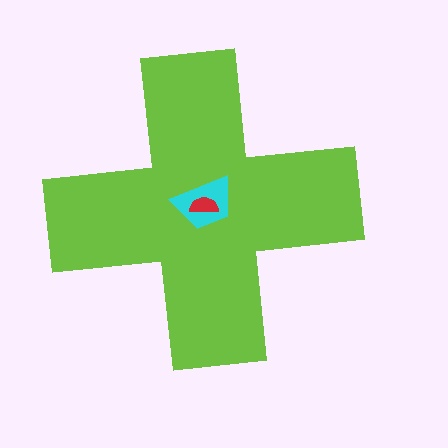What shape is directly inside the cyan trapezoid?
The red semicircle.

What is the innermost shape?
The red semicircle.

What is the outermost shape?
The lime cross.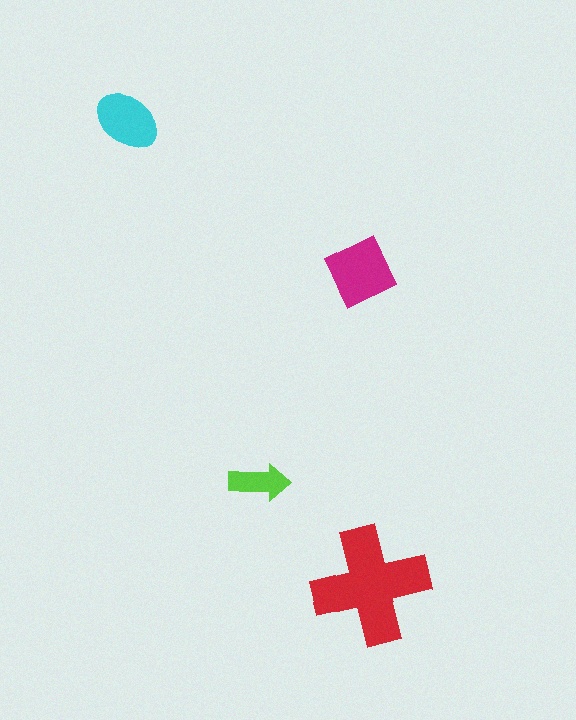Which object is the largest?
The red cross.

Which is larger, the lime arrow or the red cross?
The red cross.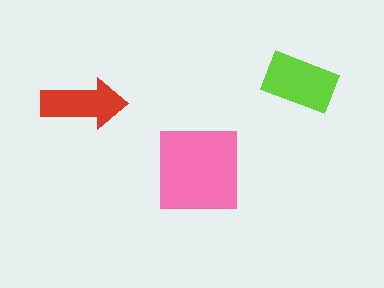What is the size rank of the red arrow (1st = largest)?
3rd.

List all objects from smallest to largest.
The red arrow, the lime rectangle, the pink square.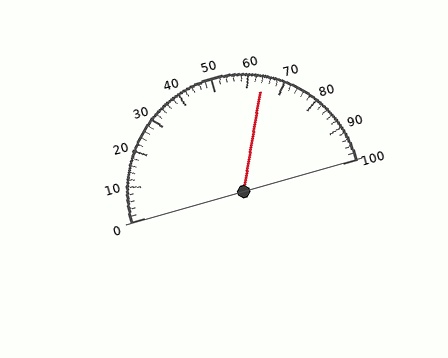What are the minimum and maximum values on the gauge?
The gauge ranges from 0 to 100.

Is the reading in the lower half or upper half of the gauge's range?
The reading is in the upper half of the range (0 to 100).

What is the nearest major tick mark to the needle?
The nearest major tick mark is 60.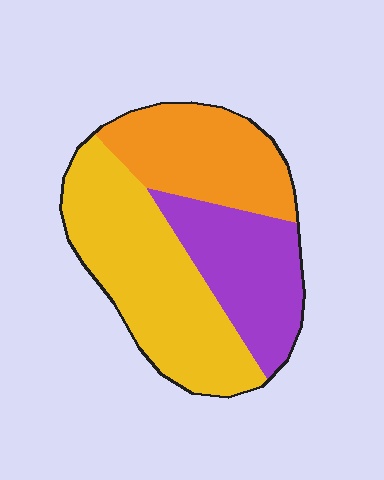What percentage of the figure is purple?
Purple covers roughly 25% of the figure.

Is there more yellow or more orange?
Yellow.